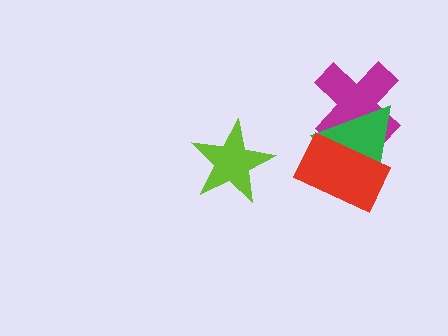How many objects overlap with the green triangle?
2 objects overlap with the green triangle.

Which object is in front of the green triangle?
The red rectangle is in front of the green triangle.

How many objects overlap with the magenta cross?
2 objects overlap with the magenta cross.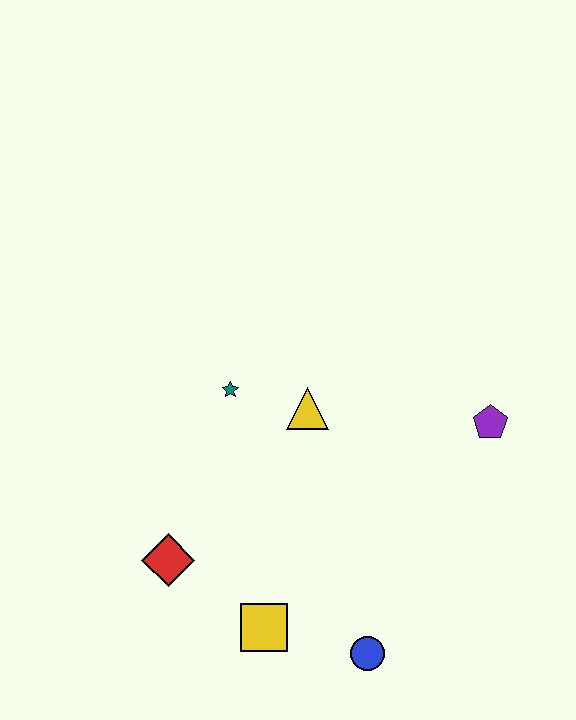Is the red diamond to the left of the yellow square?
Yes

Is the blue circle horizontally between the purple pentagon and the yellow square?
Yes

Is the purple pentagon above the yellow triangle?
No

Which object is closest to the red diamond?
The yellow square is closest to the red diamond.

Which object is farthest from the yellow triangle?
The blue circle is farthest from the yellow triangle.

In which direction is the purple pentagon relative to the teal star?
The purple pentagon is to the right of the teal star.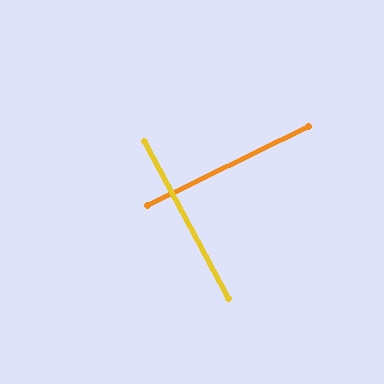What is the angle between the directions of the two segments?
Approximately 88 degrees.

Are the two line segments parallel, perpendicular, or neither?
Perpendicular — they meet at approximately 88°.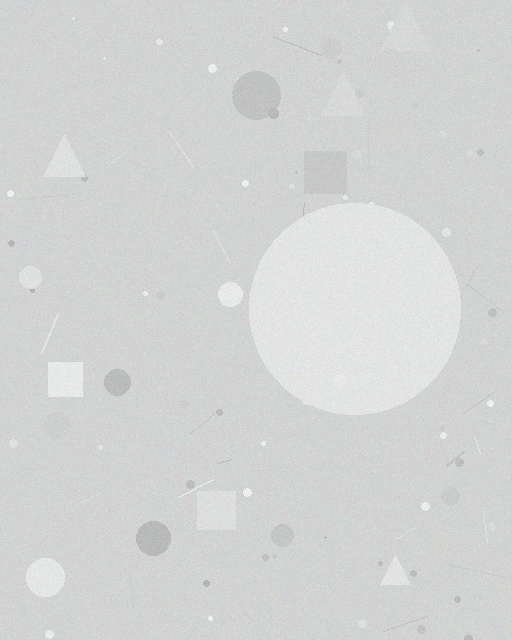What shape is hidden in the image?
A circle is hidden in the image.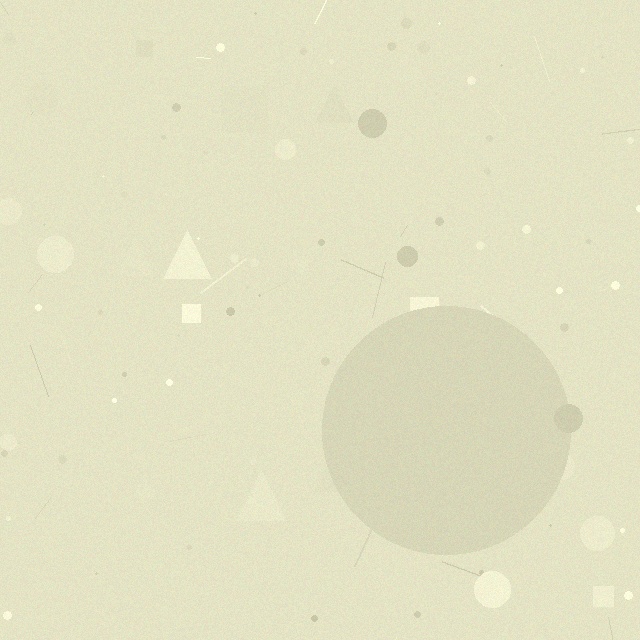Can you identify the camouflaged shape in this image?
The camouflaged shape is a circle.